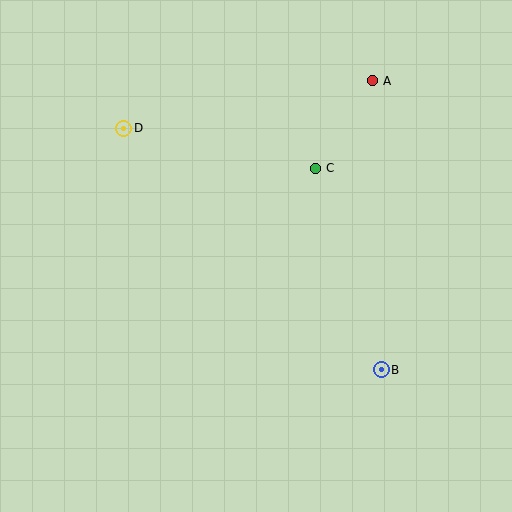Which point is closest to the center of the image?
Point C at (316, 168) is closest to the center.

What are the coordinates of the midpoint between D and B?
The midpoint between D and B is at (252, 249).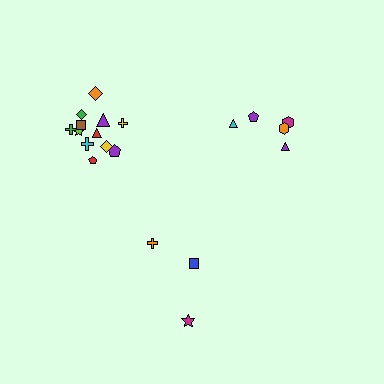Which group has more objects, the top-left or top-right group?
The top-left group.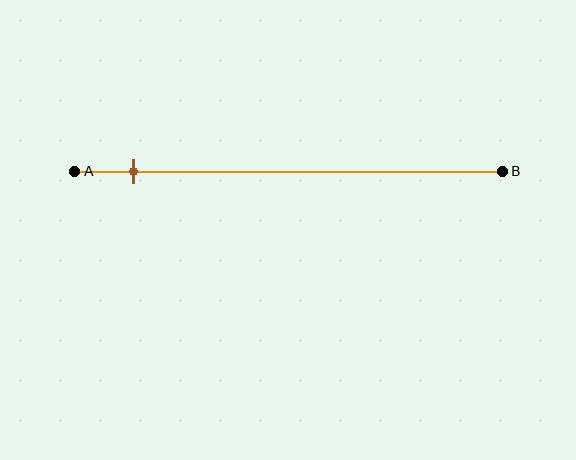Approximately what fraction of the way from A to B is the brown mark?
The brown mark is approximately 15% of the way from A to B.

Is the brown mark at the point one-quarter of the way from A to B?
No, the mark is at about 15% from A, not at the 25% one-quarter point.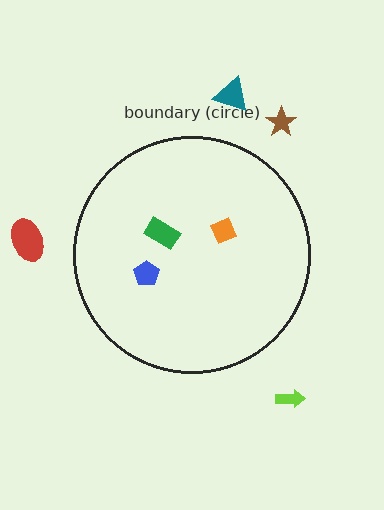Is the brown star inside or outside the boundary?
Outside.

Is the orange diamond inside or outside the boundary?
Inside.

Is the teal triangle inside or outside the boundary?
Outside.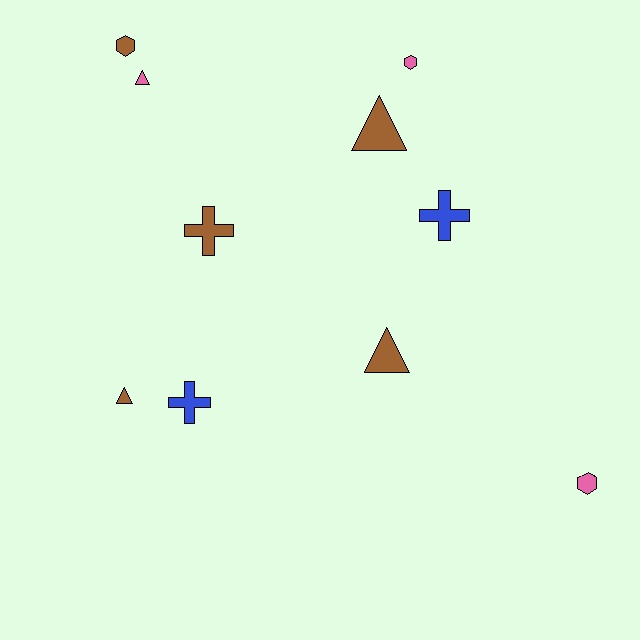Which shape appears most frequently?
Triangle, with 4 objects.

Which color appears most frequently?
Brown, with 5 objects.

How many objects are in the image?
There are 10 objects.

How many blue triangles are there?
There are no blue triangles.